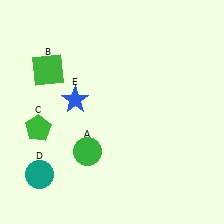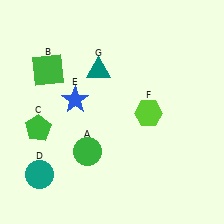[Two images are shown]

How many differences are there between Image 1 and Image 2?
There are 2 differences between the two images.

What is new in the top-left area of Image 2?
A teal triangle (G) was added in the top-left area of Image 2.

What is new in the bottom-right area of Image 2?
A lime hexagon (F) was added in the bottom-right area of Image 2.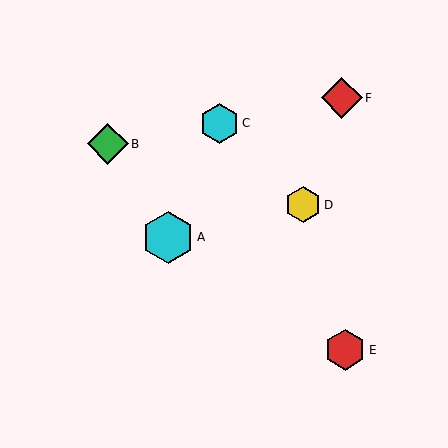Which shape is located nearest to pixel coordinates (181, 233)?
The cyan hexagon (labeled A) at (168, 237) is nearest to that location.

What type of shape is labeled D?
Shape D is a yellow hexagon.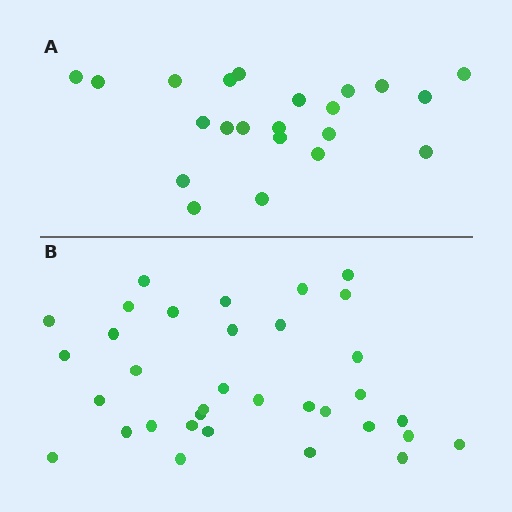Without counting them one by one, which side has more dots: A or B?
Region B (the bottom region) has more dots.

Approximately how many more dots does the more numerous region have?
Region B has roughly 12 or so more dots than region A.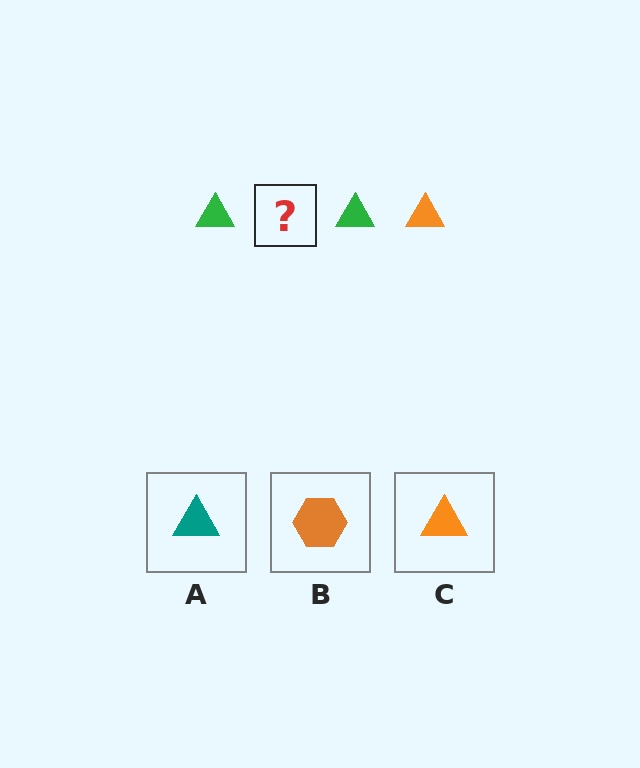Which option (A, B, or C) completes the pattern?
C.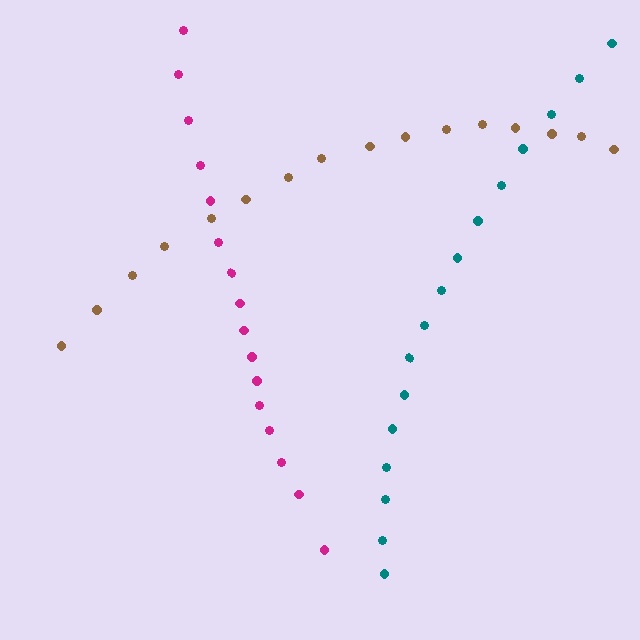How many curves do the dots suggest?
There are 3 distinct paths.